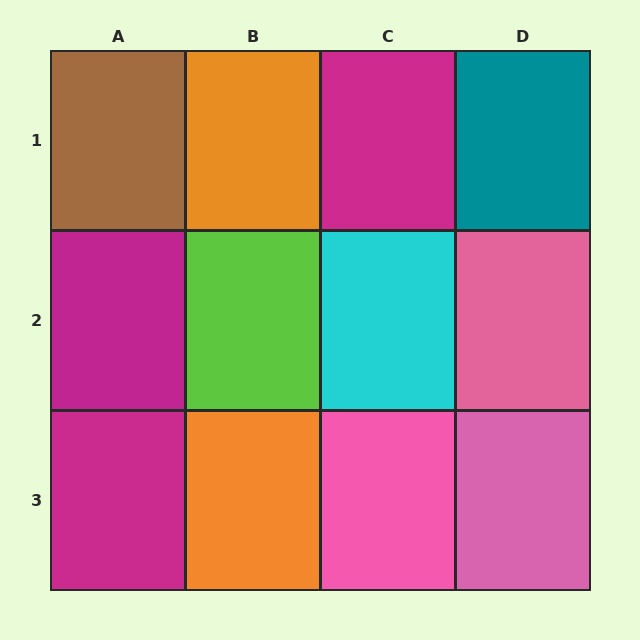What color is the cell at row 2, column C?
Cyan.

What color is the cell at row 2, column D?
Pink.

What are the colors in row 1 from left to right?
Brown, orange, magenta, teal.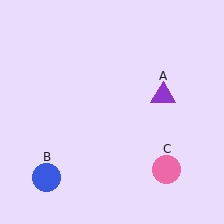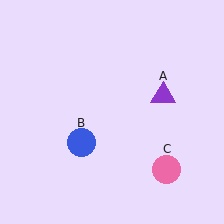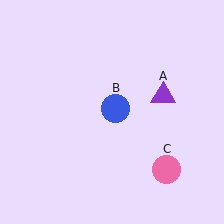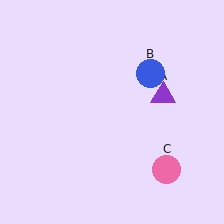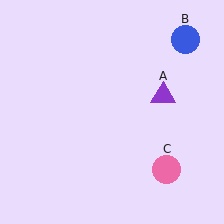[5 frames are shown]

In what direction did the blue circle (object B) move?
The blue circle (object B) moved up and to the right.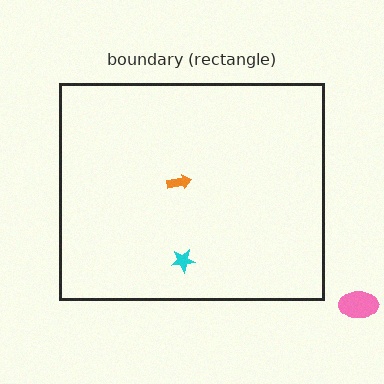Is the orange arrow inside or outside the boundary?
Inside.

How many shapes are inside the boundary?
2 inside, 1 outside.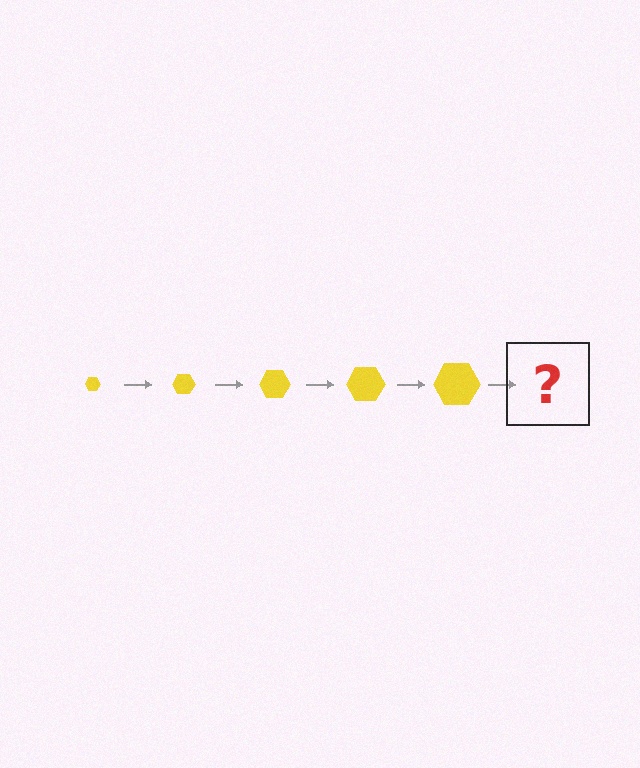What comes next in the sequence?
The next element should be a yellow hexagon, larger than the previous one.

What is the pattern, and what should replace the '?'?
The pattern is that the hexagon gets progressively larger each step. The '?' should be a yellow hexagon, larger than the previous one.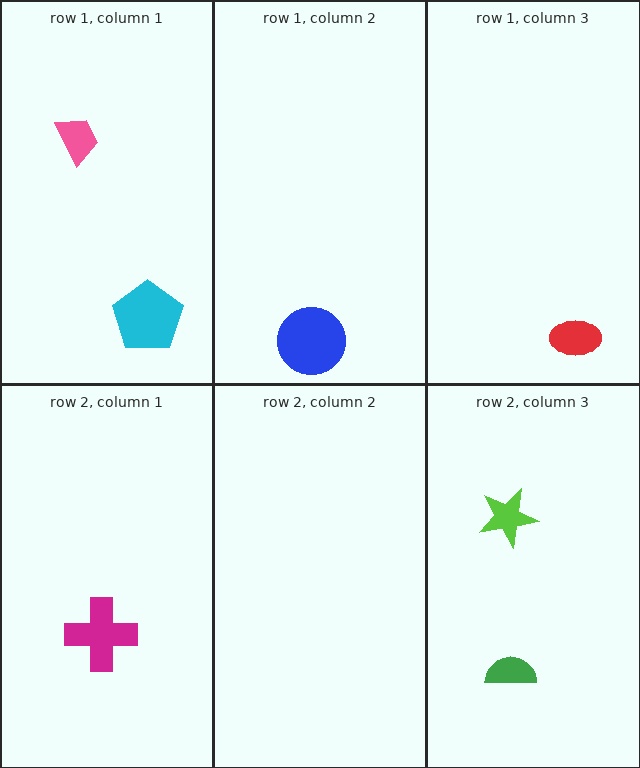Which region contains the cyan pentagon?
The row 1, column 1 region.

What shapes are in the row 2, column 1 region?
The magenta cross.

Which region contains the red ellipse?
The row 1, column 3 region.